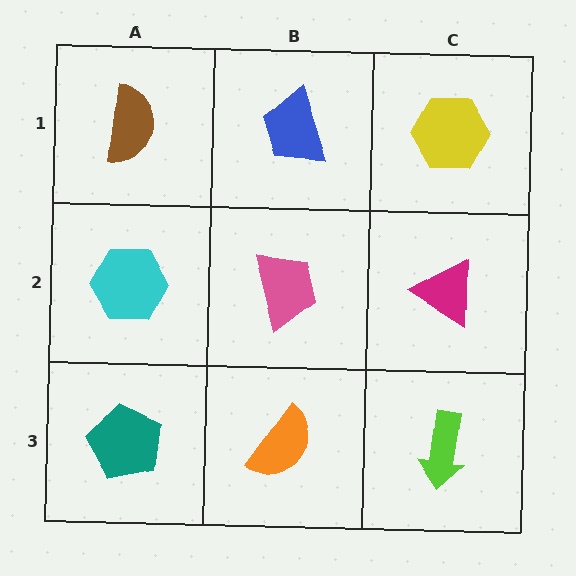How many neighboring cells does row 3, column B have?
3.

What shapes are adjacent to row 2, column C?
A yellow hexagon (row 1, column C), a lime arrow (row 3, column C), a pink trapezoid (row 2, column B).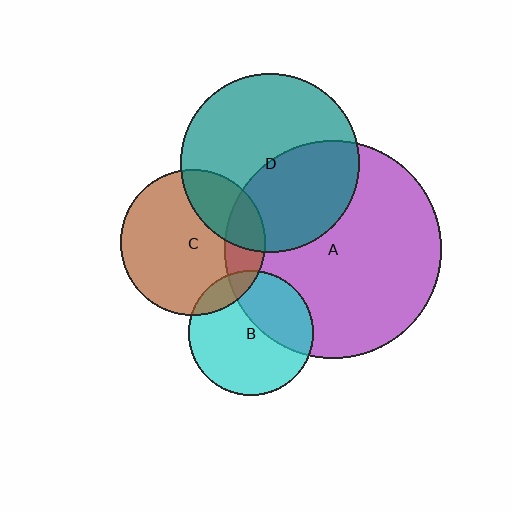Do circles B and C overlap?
Yes.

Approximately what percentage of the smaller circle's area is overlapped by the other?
Approximately 15%.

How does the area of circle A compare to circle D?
Approximately 1.5 times.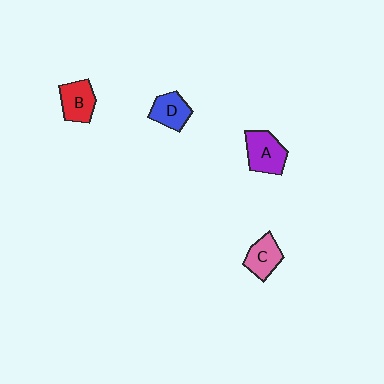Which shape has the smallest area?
Shape D (blue).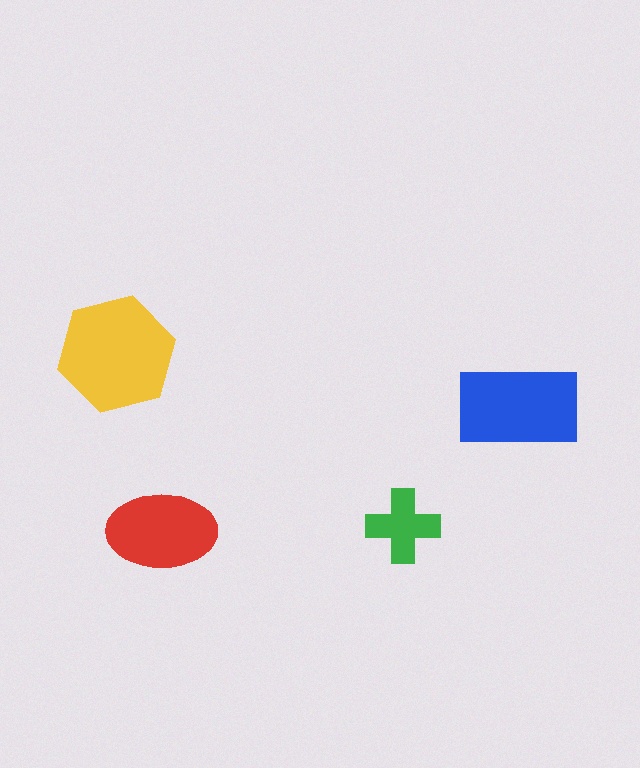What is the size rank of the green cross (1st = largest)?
4th.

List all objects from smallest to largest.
The green cross, the red ellipse, the blue rectangle, the yellow hexagon.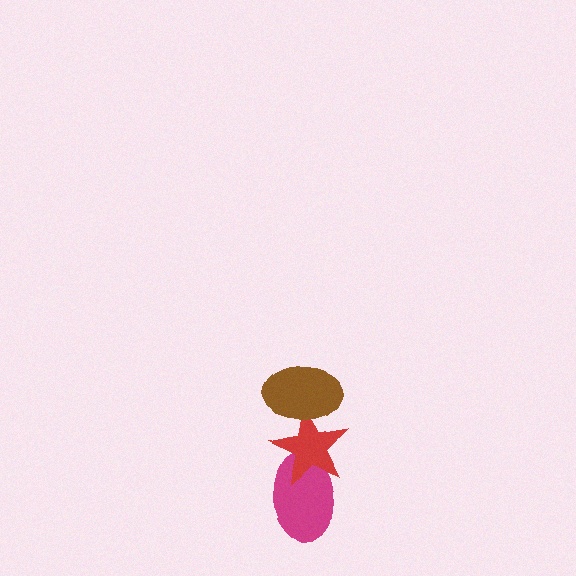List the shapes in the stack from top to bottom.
From top to bottom: the brown ellipse, the red star, the magenta ellipse.